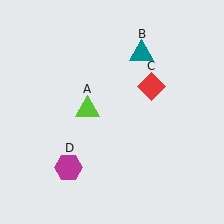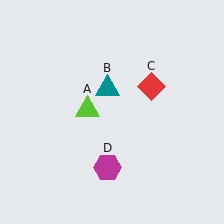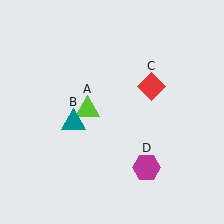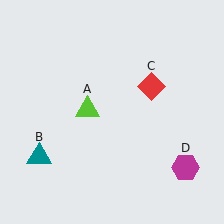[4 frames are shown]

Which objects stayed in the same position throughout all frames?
Lime triangle (object A) and red diamond (object C) remained stationary.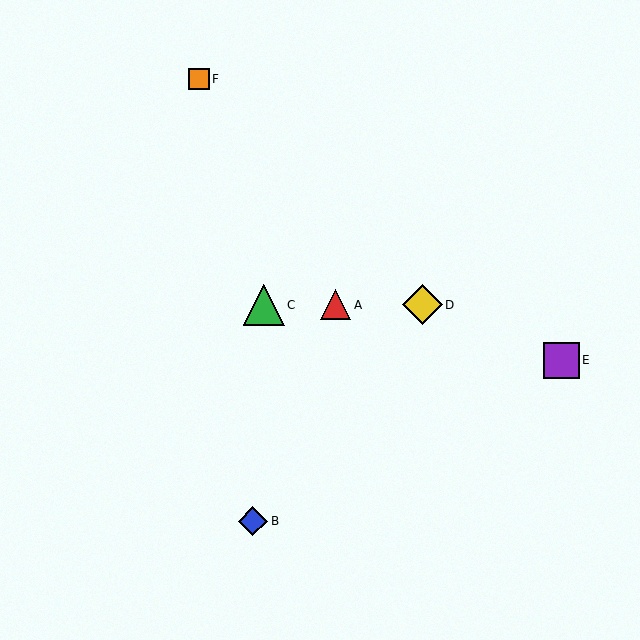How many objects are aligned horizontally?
3 objects (A, C, D) are aligned horizontally.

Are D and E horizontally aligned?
No, D is at y≈305 and E is at y≈360.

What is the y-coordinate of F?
Object F is at y≈79.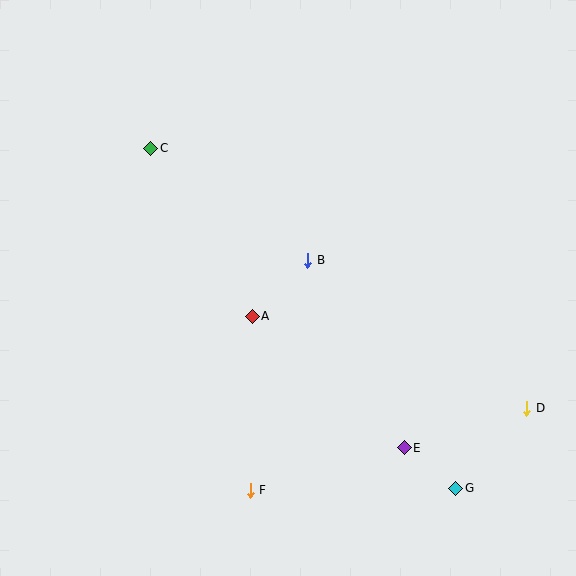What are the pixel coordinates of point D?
Point D is at (527, 408).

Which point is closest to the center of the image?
Point B at (308, 260) is closest to the center.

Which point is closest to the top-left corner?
Point C is closest to the top-left corner.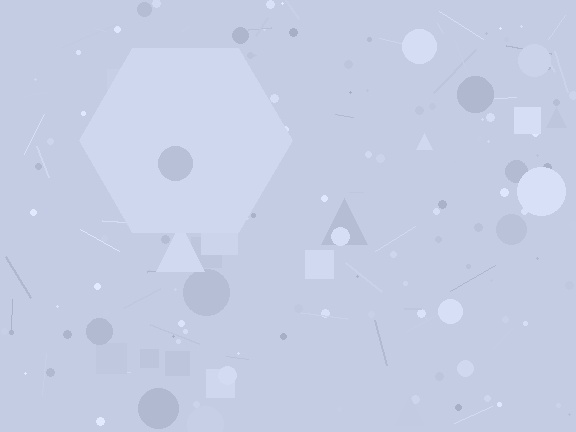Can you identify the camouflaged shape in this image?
The camouflaged shape is a hexagon.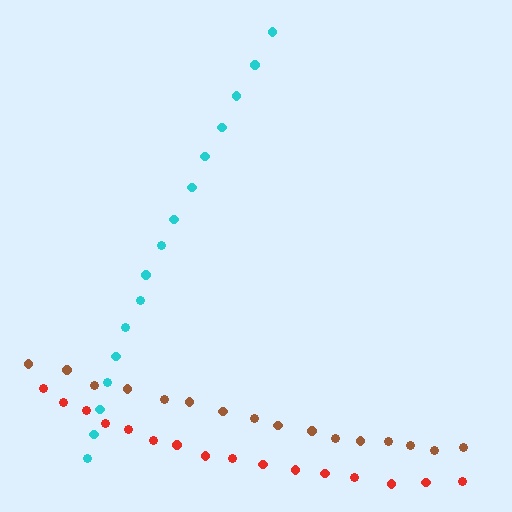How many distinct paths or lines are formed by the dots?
There are 3 distinct paths.